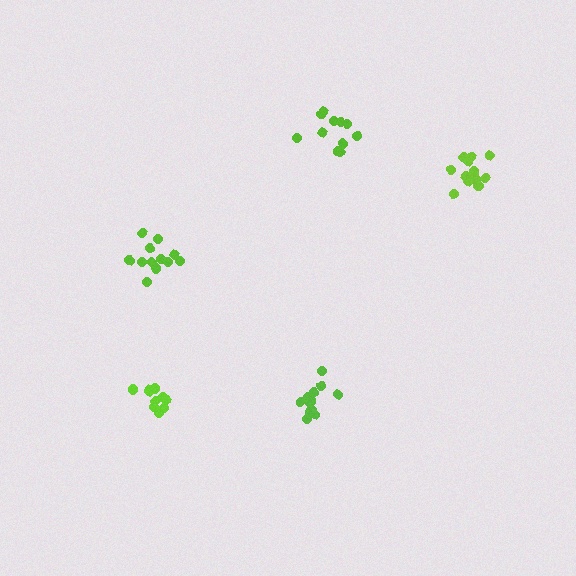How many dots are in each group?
Group 1: 12 dots, Group 2: 12 dots, Group 3: 13 dots, Group 4: 11 dots, Group 5: 12 dots (60 total).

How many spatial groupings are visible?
There are 5 spatial groupings.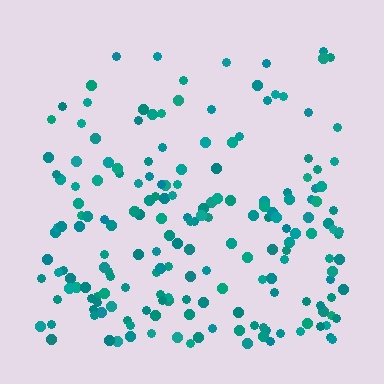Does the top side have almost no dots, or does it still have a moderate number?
Still a moderate number, just noticeably fewer than the bottom.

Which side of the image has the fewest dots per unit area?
The top.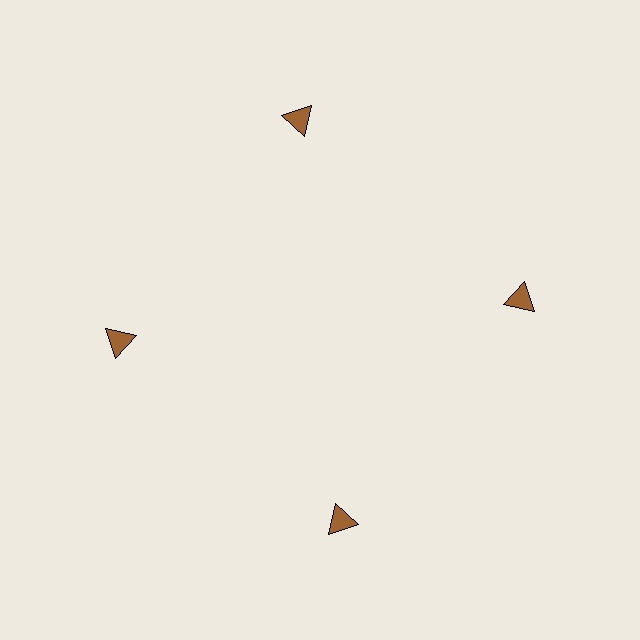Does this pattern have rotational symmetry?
Yes, this pattern has 4-fold rotational symmetry. It looks the same after rotating 90 degrees around the center.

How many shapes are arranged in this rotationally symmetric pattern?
There are 4 shapes, arranged in 4 groups of 1.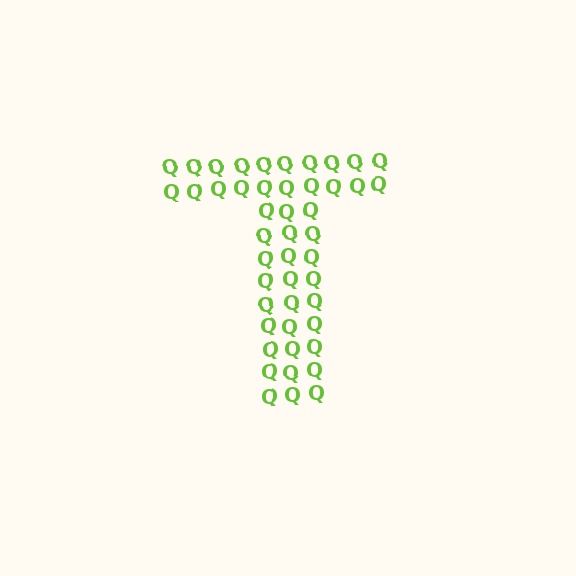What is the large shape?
The large shape is the letter T.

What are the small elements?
The small elements are letter Q's.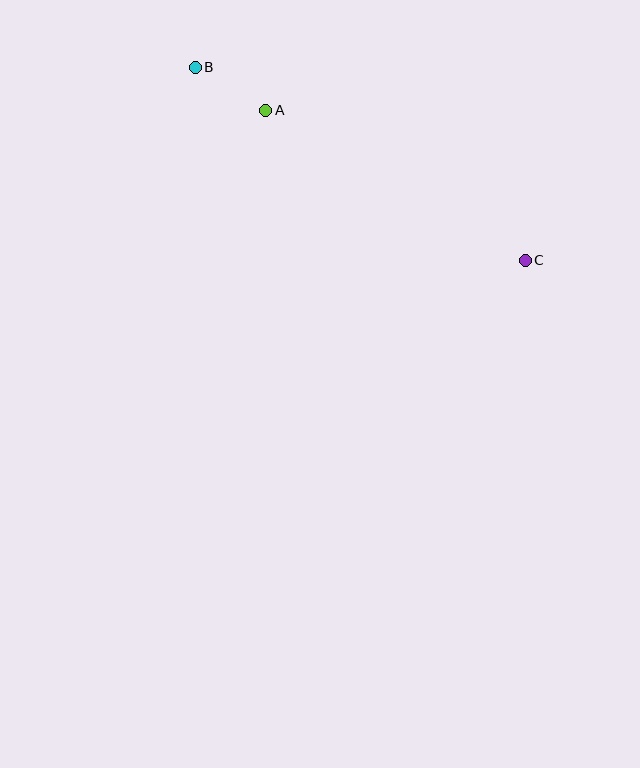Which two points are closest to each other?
Points A and B are closest to each other.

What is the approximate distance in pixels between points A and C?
The distance between A and C is approximately 300 pixels.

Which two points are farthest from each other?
Points B and C are farthest from each other.